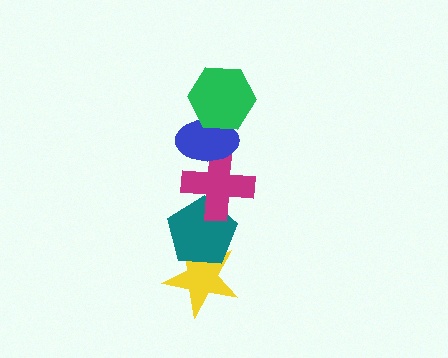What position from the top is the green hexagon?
The green hexagon is 1st from the top.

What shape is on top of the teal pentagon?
The magenta cross is on top of the teal pentagon.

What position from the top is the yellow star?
The yellow star is 5th from the top.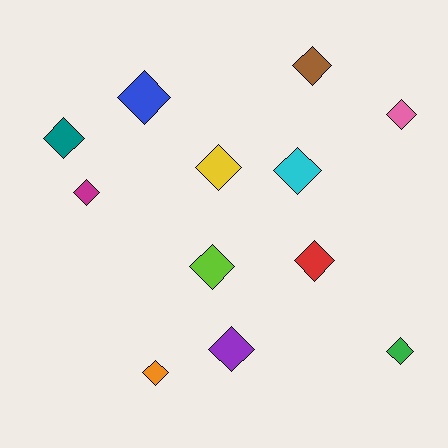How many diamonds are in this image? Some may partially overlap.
There are 12 diamonds.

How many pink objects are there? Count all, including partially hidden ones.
There is 1 pink object.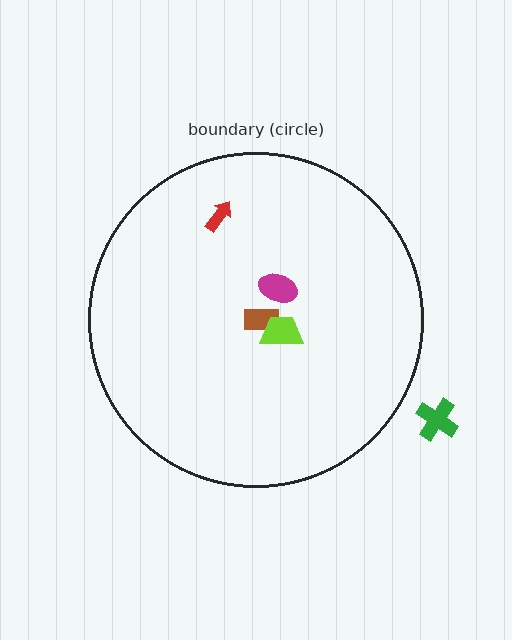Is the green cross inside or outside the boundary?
Outside.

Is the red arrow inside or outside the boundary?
Inside.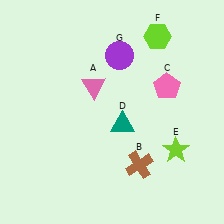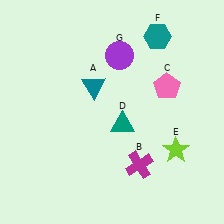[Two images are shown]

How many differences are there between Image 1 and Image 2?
There are 3 differences between the two images.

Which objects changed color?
A changed from pink to teal. B changed from brown to magenta. F changed from lime to teal.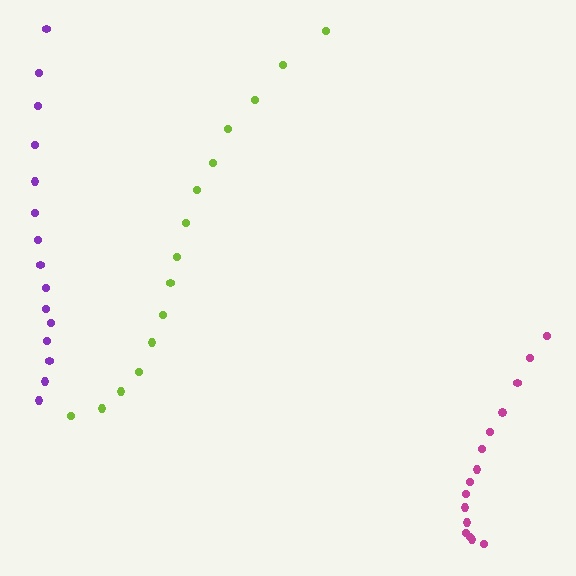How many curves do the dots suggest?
There are 3 distinct paths.